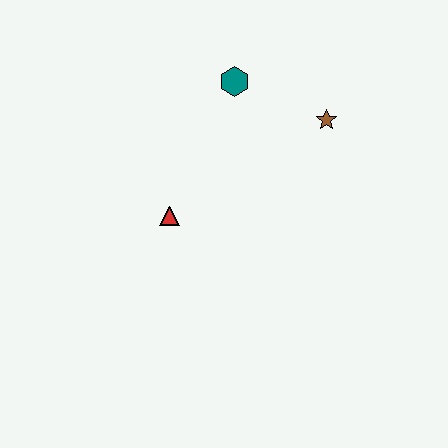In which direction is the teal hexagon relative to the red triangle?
The teal hexagon is above the red triangle.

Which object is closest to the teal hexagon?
The brown star is closest to the teal hexagon.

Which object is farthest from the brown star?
The red triangle is farthest from the brown star.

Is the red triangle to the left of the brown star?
Yes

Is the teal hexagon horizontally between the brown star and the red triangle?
Yes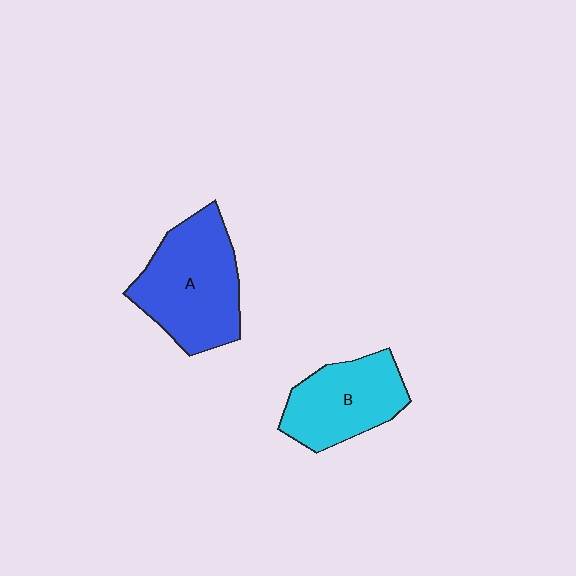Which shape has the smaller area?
Shape B (cyan).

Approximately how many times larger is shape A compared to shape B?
Approximately 1.3 times.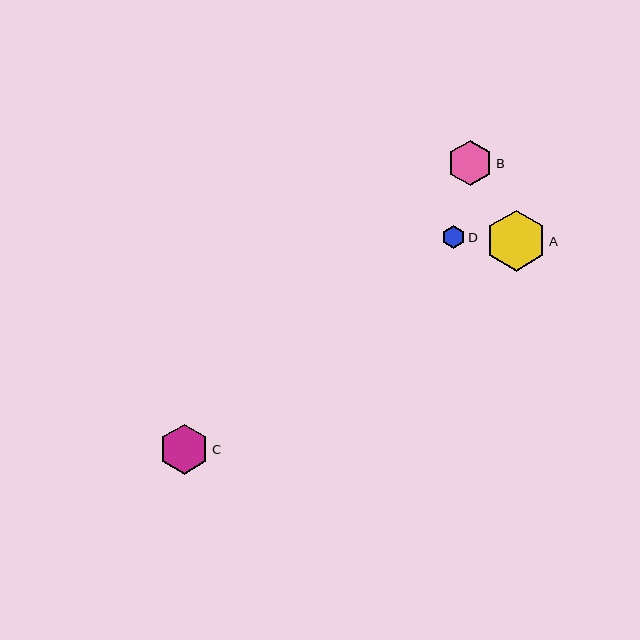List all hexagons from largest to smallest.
From largest to smallest: A, C, B, D.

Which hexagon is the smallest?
Hexagon D is the smallest with a size of approximately 23 pixels.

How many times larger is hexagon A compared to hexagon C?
Hexagon A is approximately 1.2 times the size of hexagon C.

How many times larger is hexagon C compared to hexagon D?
Hexagon C is approximately 2.2 times the size of hexagon D.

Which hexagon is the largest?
Hexagon A is the largest with a size of approximately 61 pixels.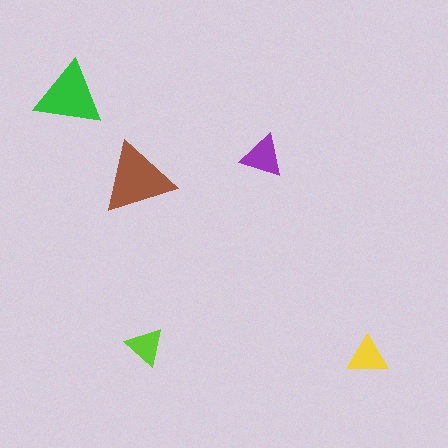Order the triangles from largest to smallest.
the brown one, the green one, the purple one, the yellow one, the lime one.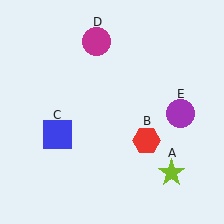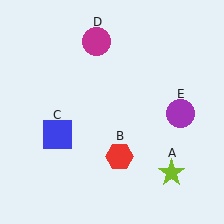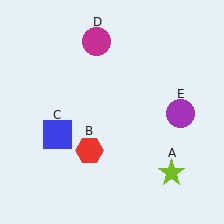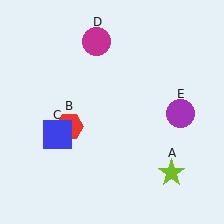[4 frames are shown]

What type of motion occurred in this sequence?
The red hexagon (object B) rotated clockwise around the center of the scene.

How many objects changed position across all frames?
1 object changed position: red hexagon (object B).